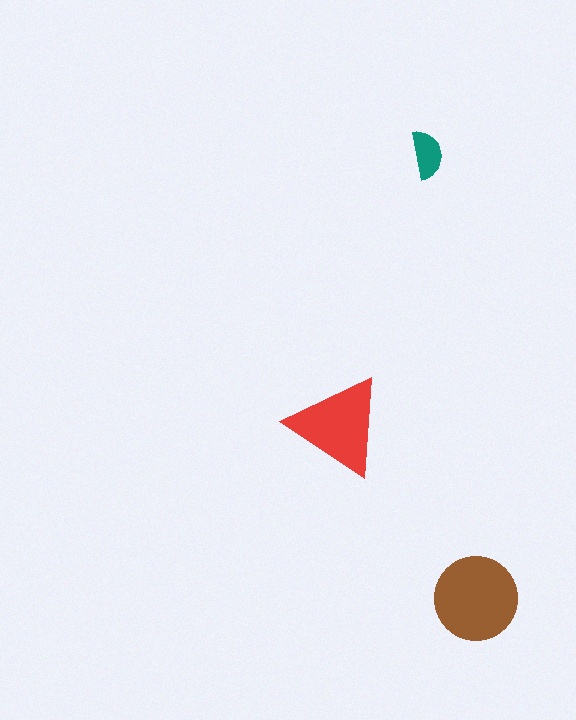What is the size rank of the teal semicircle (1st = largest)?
3rd.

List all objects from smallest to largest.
The teal semicircle, the red triangle, the brown circle.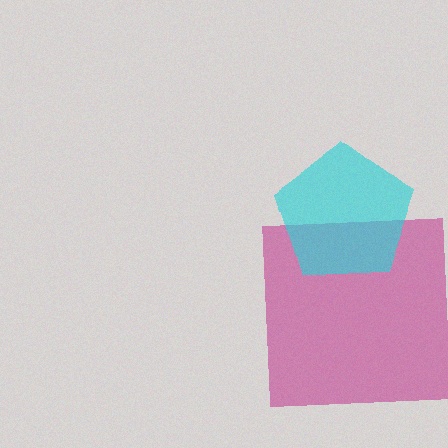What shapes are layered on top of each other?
The layered shapes are: a magenta square, a cyan pentagon.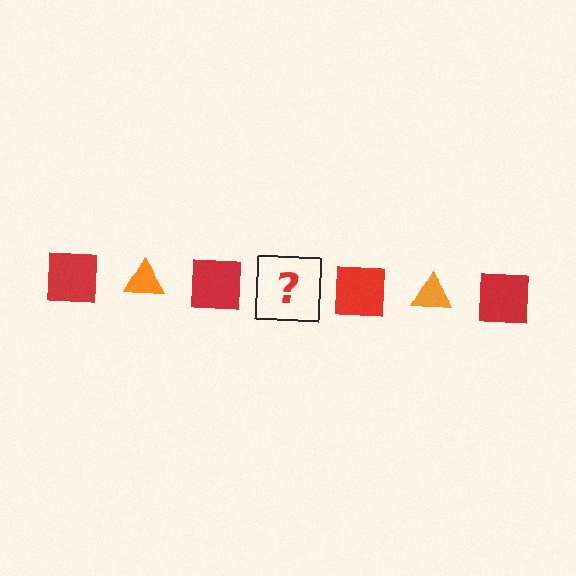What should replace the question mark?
The question mark should be replaced with an orange triangle.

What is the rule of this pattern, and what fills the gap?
The rule is that the pattern alternates between red square and orange triangle. The gap should be filled with an orange triangle.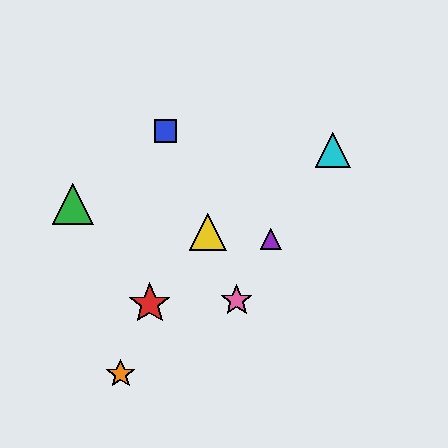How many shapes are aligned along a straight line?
3 shapes (the blue square, the yellow triangle, the pink star) are aligned along a straight line.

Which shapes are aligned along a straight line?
The blue square, the yellow triangle, the pink star are aligned along a straight line.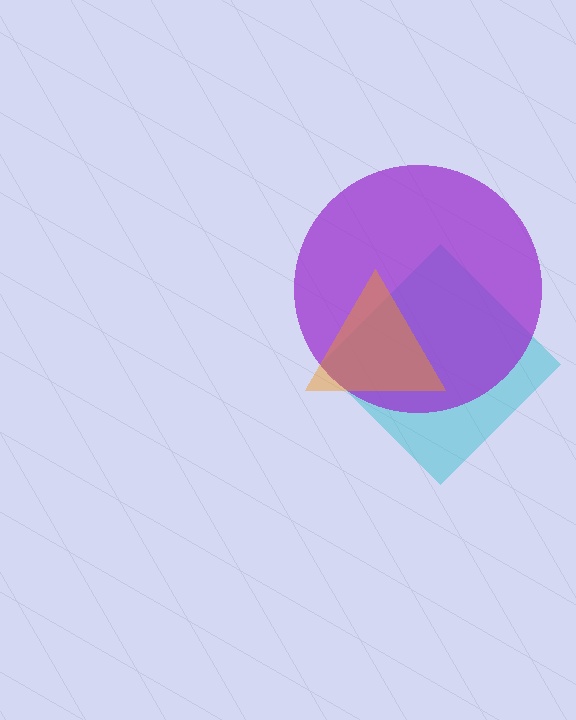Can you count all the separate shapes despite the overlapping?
Yes, there are 3 separate shapes.